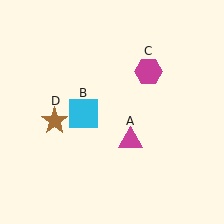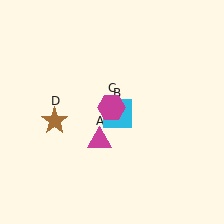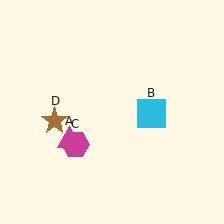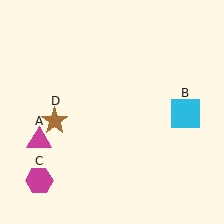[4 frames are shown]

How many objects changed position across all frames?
3 objects changed position: magenta triangle (object A), cyan square (object B), magenta hexagon (object C).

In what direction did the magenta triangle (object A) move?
The magenta triangle (object A) moved left.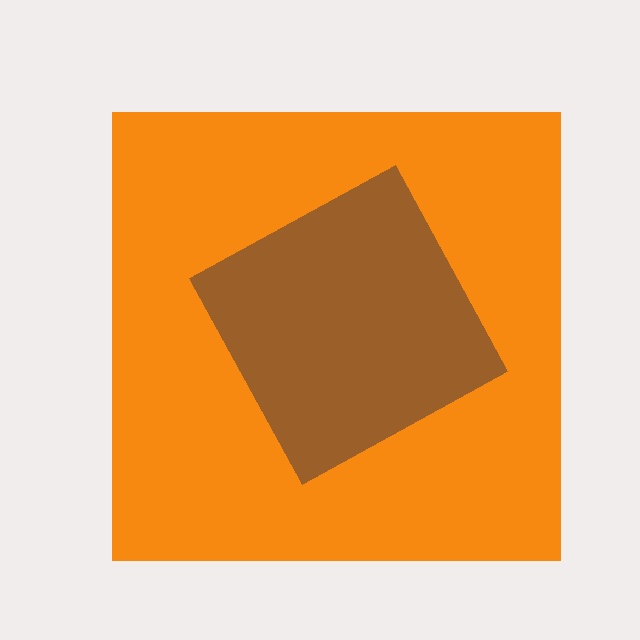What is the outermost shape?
The orange square.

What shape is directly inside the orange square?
The brown diamond.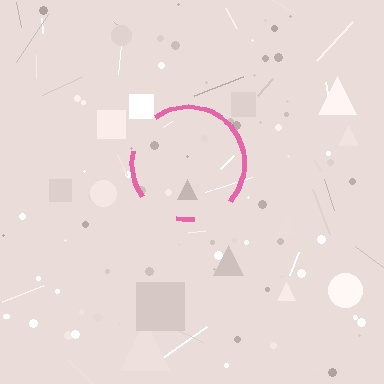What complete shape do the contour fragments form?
The contour fragments form a circle.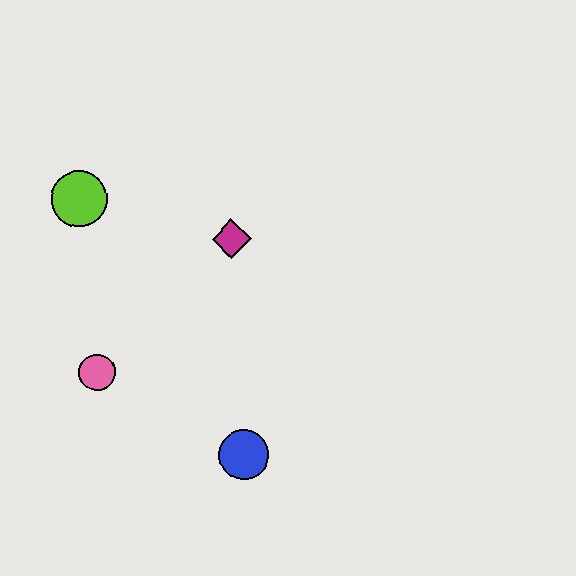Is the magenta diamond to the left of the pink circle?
No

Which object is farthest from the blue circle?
The lime circle is farthest from the blue circle.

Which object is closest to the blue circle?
The pink circle is closest to the blue circle.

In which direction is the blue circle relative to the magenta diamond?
The blue circle is below the magenta diamond.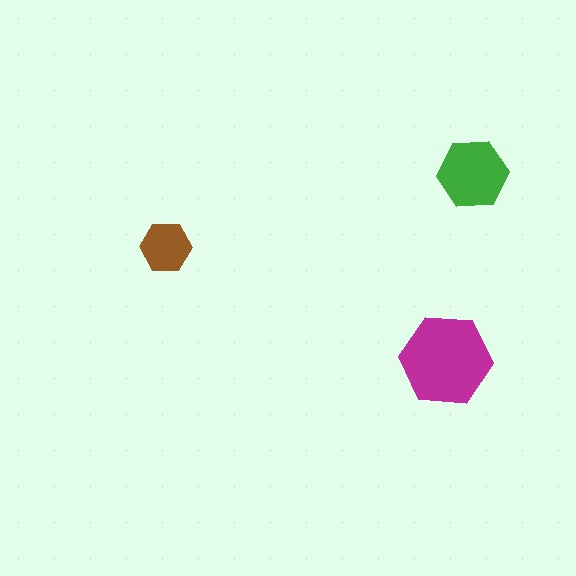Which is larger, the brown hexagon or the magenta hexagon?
The magenta one.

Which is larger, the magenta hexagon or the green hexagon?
The magenta one.